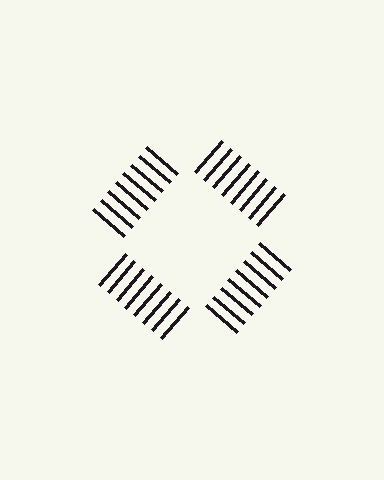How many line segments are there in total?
32 — 8 along each of the 4 edges.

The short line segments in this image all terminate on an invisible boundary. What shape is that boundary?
An illusory square — the line segments terminate on its edges but no continuous stroke is drawn.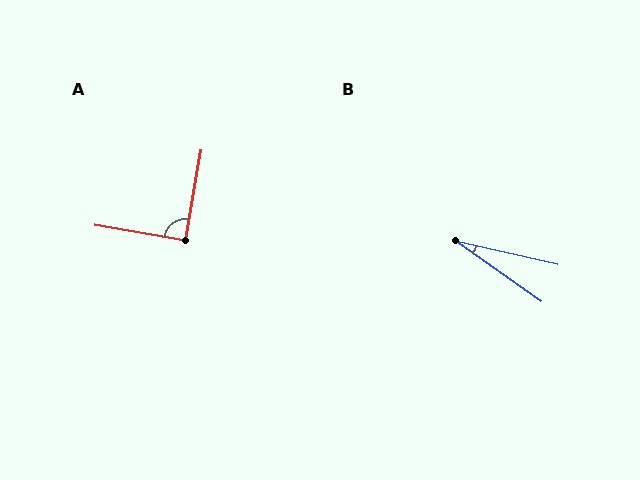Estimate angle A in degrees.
Approximately 90 degrees.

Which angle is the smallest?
B, at approximately 23 degrees.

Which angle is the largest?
A, at approximately 90 degrees.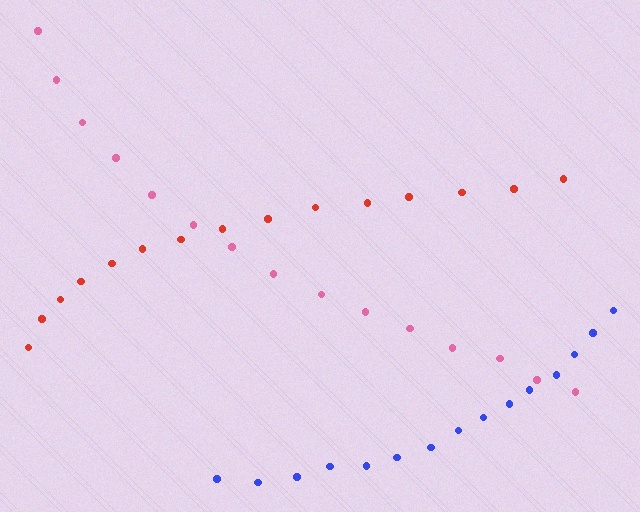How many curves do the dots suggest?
There are 3 distinct paths.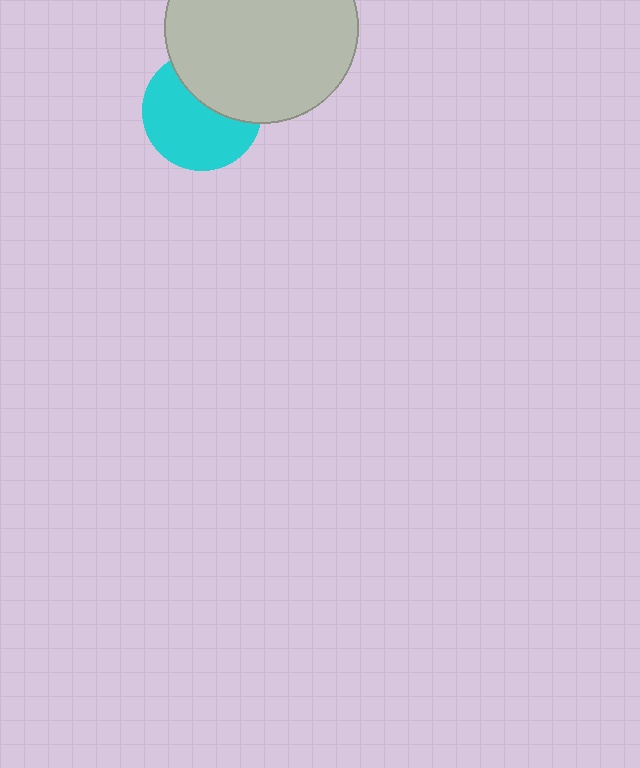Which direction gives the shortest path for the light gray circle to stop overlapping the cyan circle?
Moving up gives the shortest separation.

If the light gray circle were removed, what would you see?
You would see the complete cyan circle.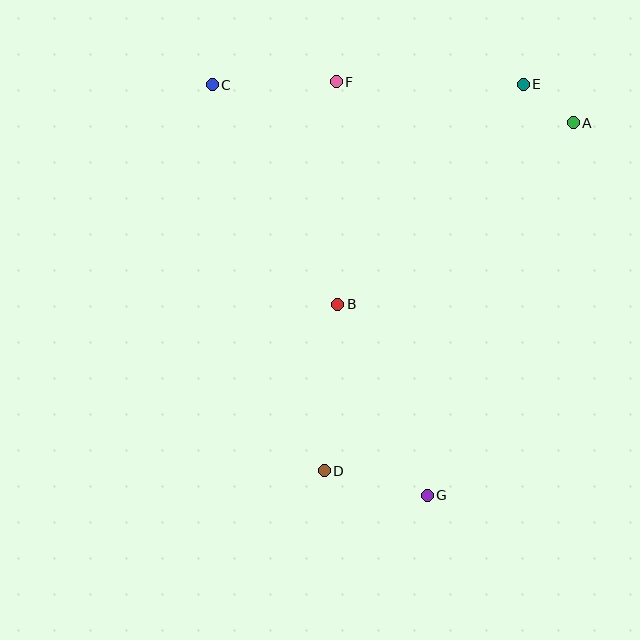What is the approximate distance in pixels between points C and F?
The distance between C and F is approximately 124 pixels.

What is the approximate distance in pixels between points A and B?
The distance between A and B is approximately 297 pixels.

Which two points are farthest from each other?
Points C and G are farthest from each other.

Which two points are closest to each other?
Points A and E are closest to each other.